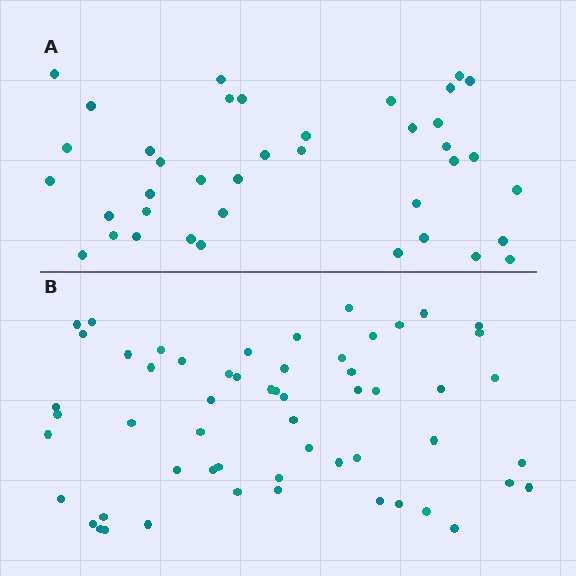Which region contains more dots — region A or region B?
Region B (the bottom region) has more dots.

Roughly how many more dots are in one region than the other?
Region B has approximately 20 more dots than region A.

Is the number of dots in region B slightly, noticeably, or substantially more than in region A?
Region B has substantially more. The ratio is roughly 1.5 to 1.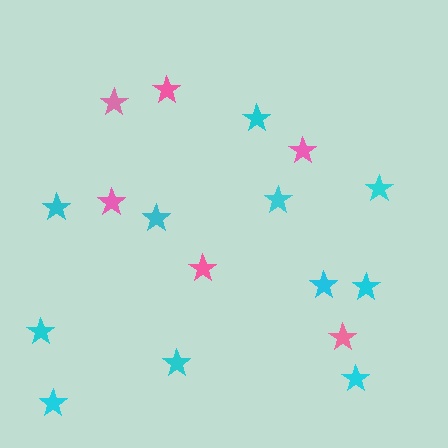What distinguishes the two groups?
There are 2 groups: one group of cyan stars (11) and one group of pink stars (6).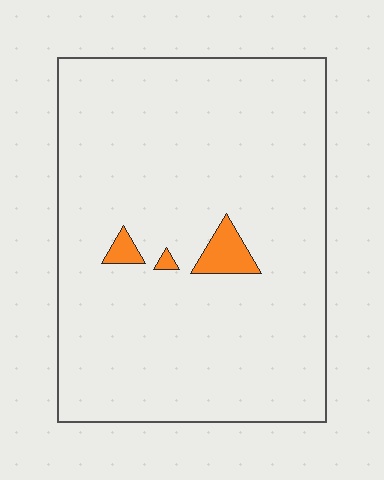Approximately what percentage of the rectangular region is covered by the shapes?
Approximately 5%.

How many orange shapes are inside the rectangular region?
3.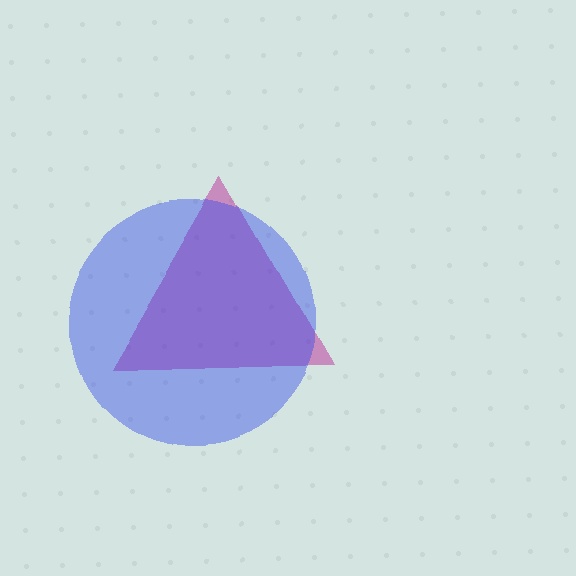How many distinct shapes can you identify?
There are 2 distinct shapes: a magenta triangle, a blue circle.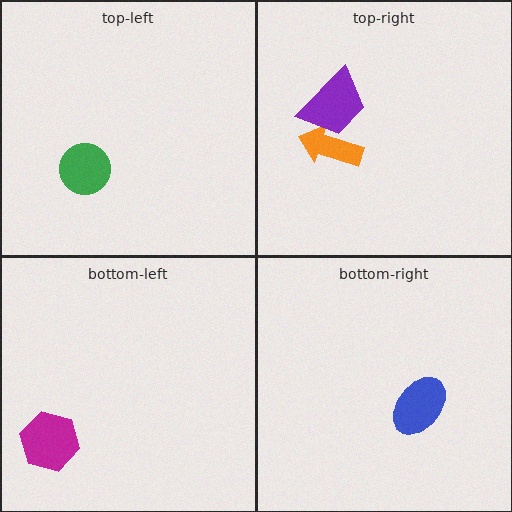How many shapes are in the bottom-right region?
1.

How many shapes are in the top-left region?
1.